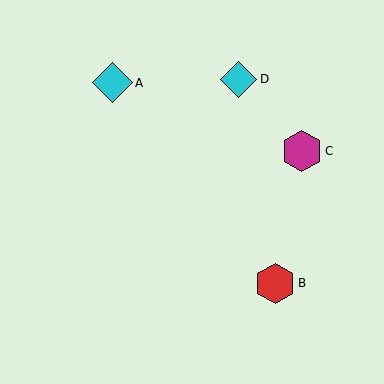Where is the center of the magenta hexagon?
The center of the magenta hexagon is at (302, 151).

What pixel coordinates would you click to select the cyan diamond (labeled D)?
Click at (239, 79) to select the cyan diamond D.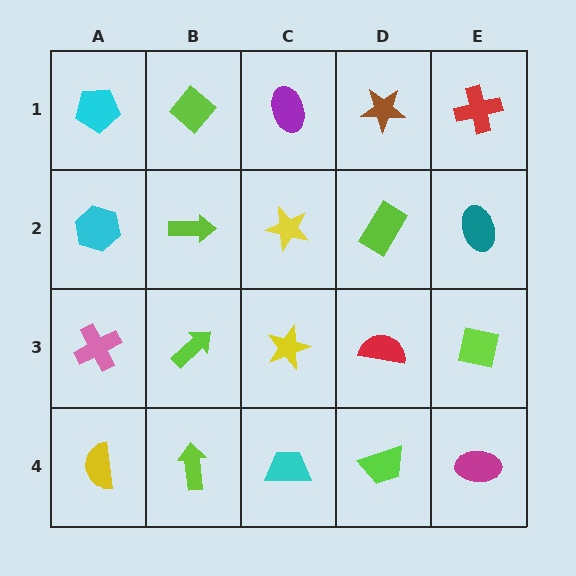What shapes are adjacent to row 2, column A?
A cyan pentagon (row 1, column A), a pink cross (row 3, column A), a lime arrow (row 2, column B).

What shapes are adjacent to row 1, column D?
A lime rectangle (row 2, column D), a purple ellipse (row 1, column C), a red cross (row 1, column E).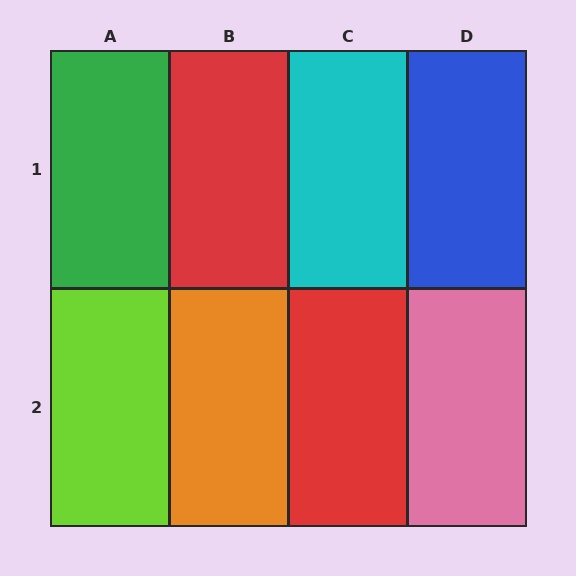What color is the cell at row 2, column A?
Lime.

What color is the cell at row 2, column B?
Orange.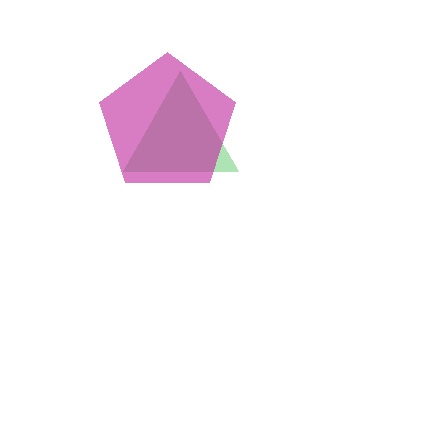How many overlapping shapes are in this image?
There are 2 overlapping shapes in the image.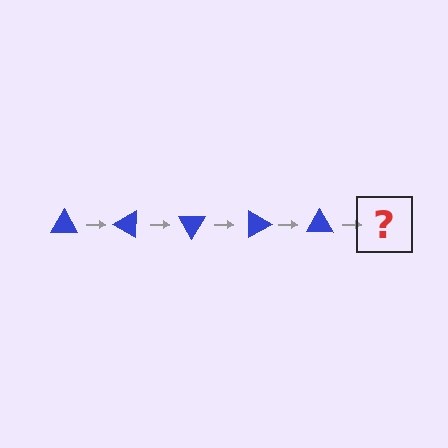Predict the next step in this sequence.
The next step is a blue triangle rotated 150 degrees.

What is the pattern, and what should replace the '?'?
The pattern is that the triangle rotates 30 degrees each step. The '?' should be a blue triangle rotated 150 degrees.